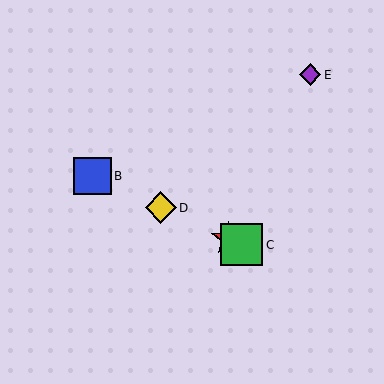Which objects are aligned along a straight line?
Objects A, B, C, D are aligned along a straight line.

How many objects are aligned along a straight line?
4 objects (A, B, C, D) are aligned along a straight line.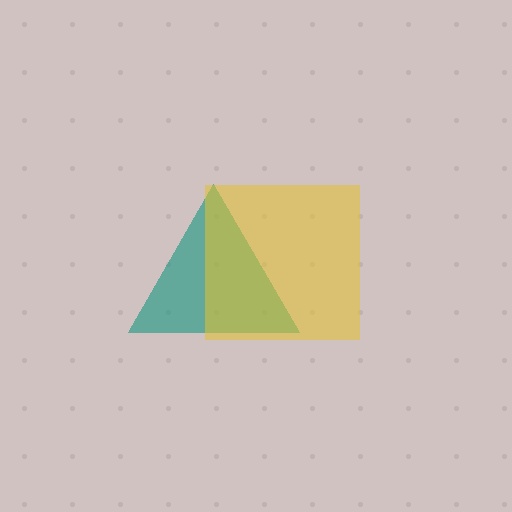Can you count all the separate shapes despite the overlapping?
Yes, there are 2 separate shapes.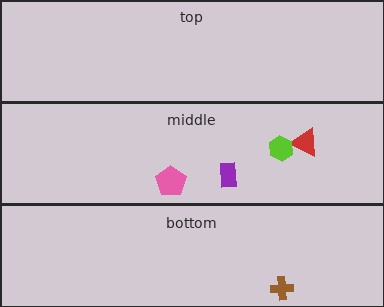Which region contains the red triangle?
The middle region.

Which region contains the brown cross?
The bottom region.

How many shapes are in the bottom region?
1.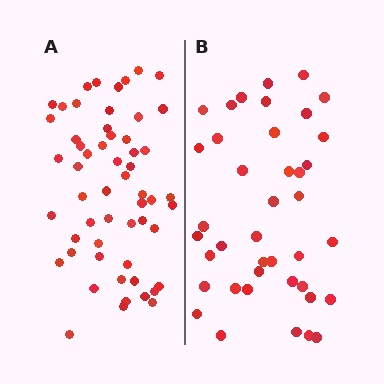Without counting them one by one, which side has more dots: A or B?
Region A (the left region) has more dots.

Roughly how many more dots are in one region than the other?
Region A has approximately 15 more dots than region B.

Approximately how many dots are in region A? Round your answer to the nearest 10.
About 60 dots. (The exact count is 56, which rounds to 60.)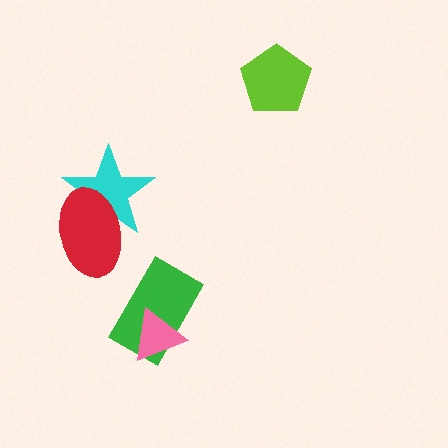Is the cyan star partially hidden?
Yes, it is partially covered by another shape.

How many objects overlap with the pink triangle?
1 object overlaps with the pink triangle.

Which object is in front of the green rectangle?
The pink triangle is in front of the green rectangle.